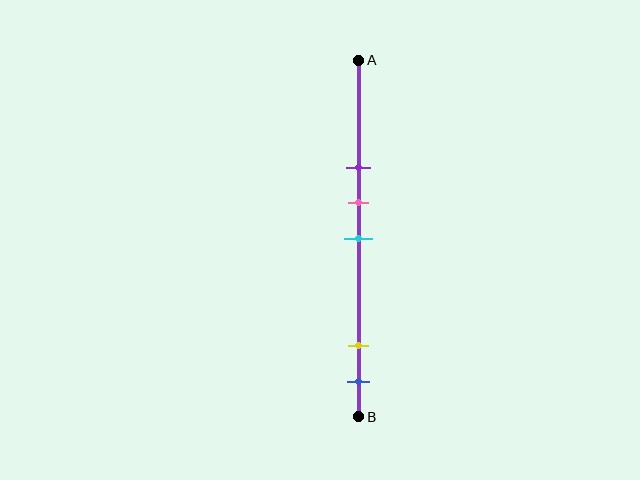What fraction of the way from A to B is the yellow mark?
The yellow mark is approximately 80% (0.8) of the way from A to B.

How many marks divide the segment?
There are 5 marks dividing the segment.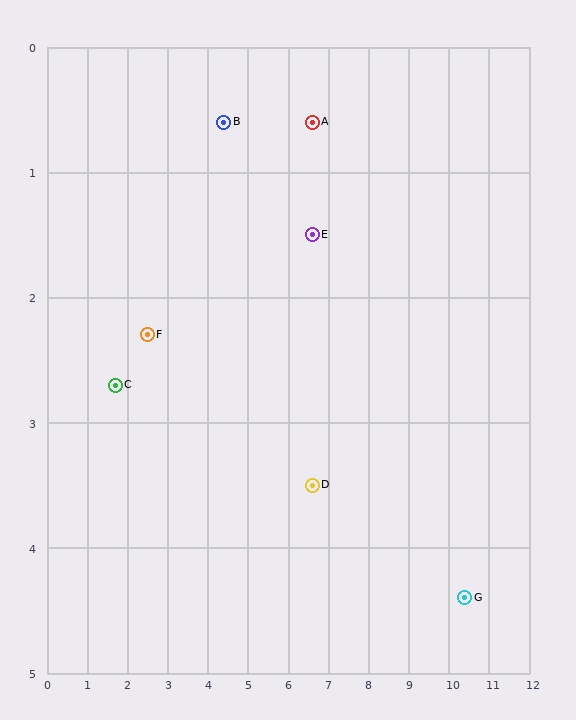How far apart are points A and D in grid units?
Points A and D are about 2.9 grid units apart.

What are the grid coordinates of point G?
Point G is at approximately (10.4, 4.4).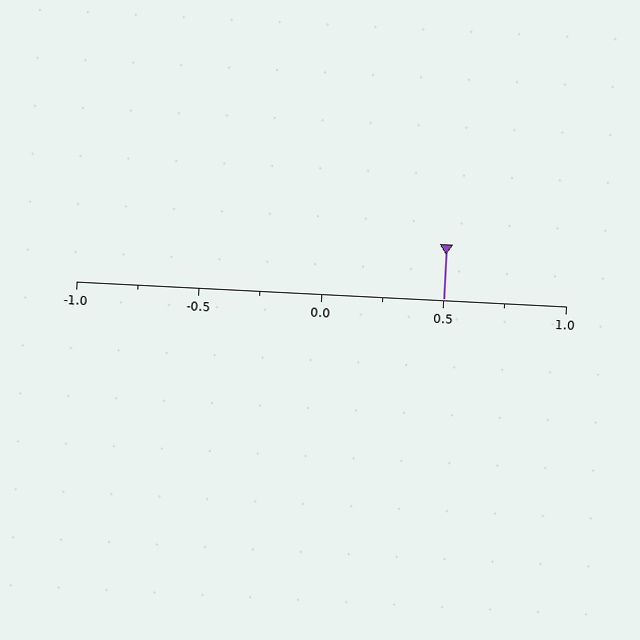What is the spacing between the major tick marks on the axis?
The major ticks are spaced 0.5 apart.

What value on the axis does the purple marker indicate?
The marker indicates approximately 0.5.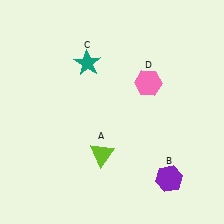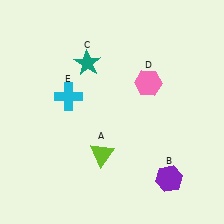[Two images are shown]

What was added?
A cyan cross (E) was added in Image 2.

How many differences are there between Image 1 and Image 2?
There is 1 difference between the two images.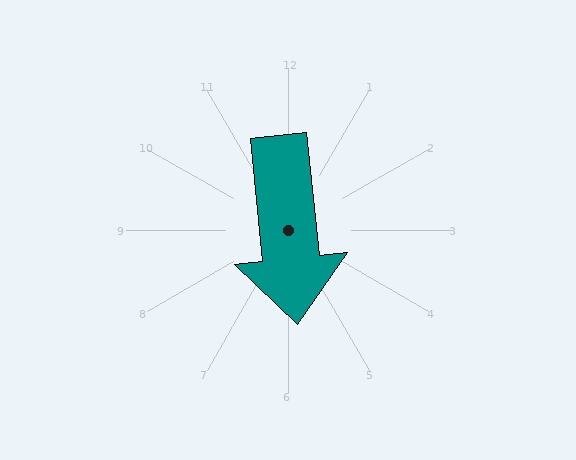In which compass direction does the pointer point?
South.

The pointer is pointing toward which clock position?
Roughly 6 o'clock.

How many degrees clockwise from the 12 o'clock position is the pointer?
Approximately 174 degrees.